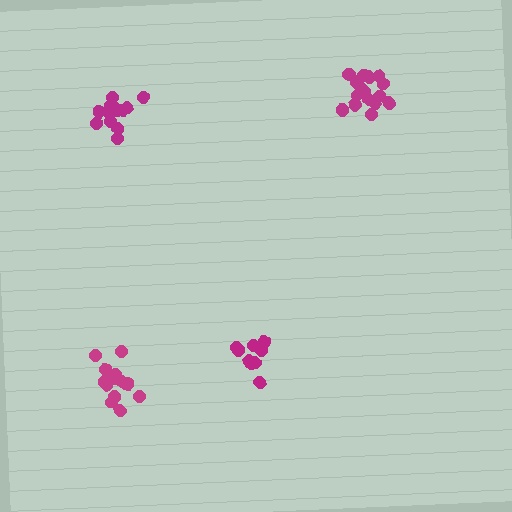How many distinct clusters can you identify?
There are 4 distinct clusters.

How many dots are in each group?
Group 1: 14 dots, Group 2: 17 dots, Group 3: 13 dots, Group 4: 15 dots (59 total).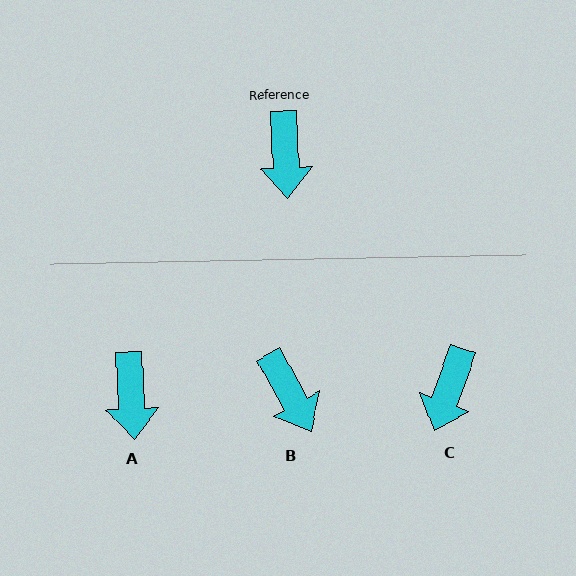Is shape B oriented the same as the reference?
No, it is off by about 26 degrees.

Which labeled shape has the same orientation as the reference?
A.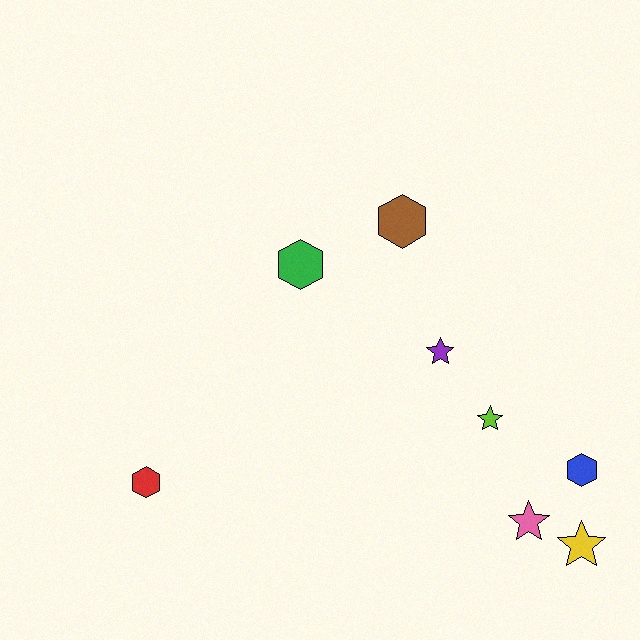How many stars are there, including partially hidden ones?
There are 4 stars.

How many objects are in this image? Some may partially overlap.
There are 8 objects.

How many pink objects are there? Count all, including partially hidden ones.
There is 1 pink object.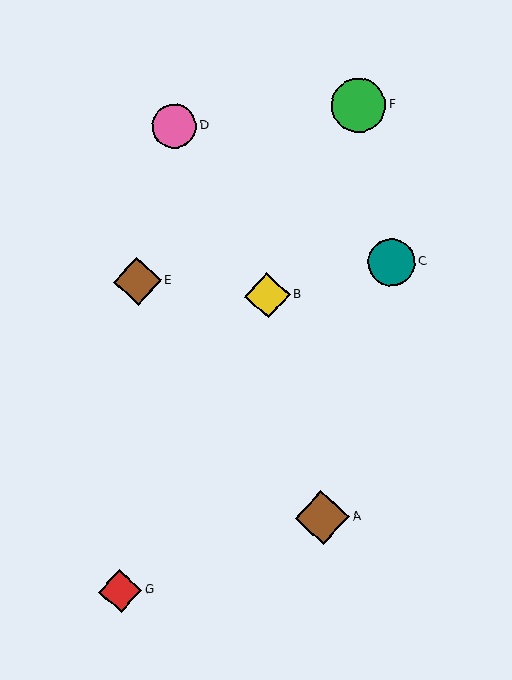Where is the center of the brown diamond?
The center of the brown diamond is at (322, 518).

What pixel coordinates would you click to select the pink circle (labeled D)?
Click at (174, 126) to select the pink circle D.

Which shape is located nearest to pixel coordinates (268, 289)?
The yellow diamond (labeled B) at (267, 296) is nearest to that location.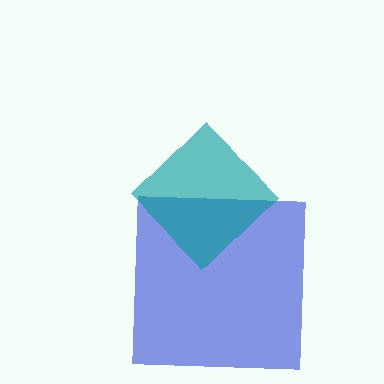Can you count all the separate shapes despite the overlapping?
Yes, there are 2 separate shapes.